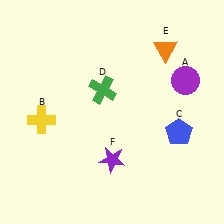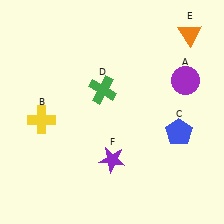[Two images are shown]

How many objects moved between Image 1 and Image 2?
1 object moved between the two images.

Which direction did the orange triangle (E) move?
The orange triangle (E) moved right.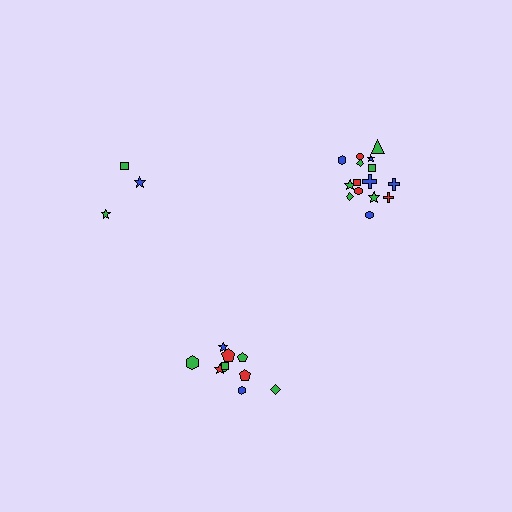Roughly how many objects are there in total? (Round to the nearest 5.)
Roughly 30 objects in total.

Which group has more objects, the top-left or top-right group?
The top-right group.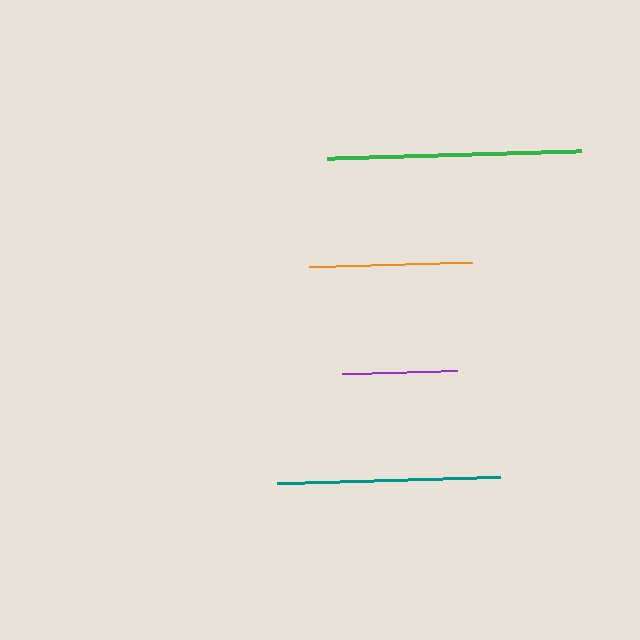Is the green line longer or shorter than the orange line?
The green line is longer than the orange line.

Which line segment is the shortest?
The purple line is the shortest at approximately 114 pixels.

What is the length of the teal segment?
The teal segment is approximately 223 pixels long.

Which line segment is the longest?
The green line is the longest at approximately 254 pixels.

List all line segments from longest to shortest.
From longest to shortest: green, teal, orange, purple.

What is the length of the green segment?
The green segment is approximately 254 pixels long.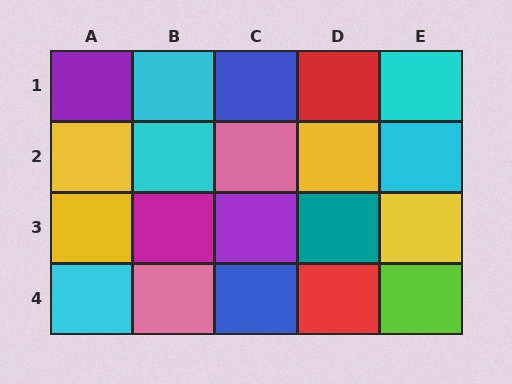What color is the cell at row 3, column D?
Teal.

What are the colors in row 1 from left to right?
Purple, cyan, blue, red, cyan.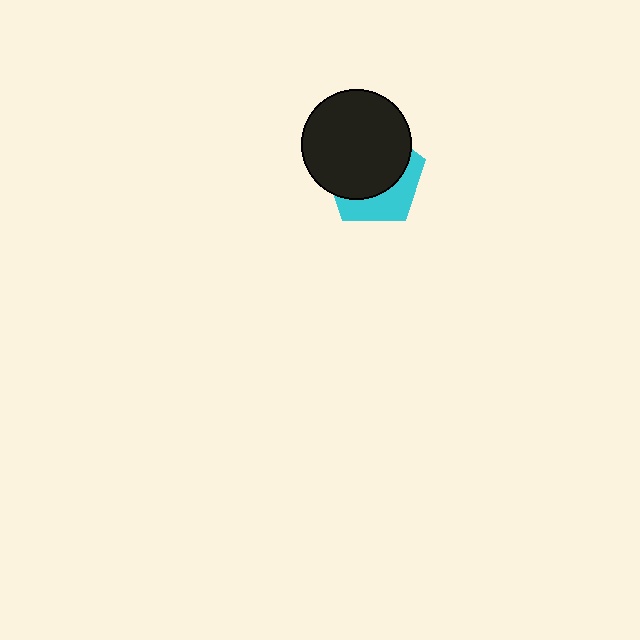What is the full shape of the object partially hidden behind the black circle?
The partially hidden object is a cyan pentagon.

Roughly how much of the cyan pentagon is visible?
A small part of it is visible (roughly 36%).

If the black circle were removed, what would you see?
You would see the complete cyan pentagon.